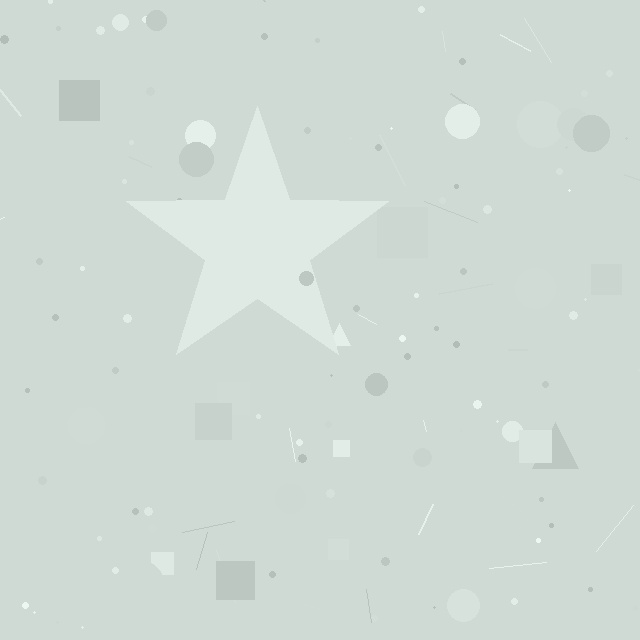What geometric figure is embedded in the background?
A star is embedded in the background.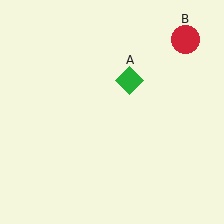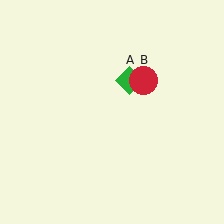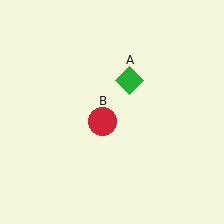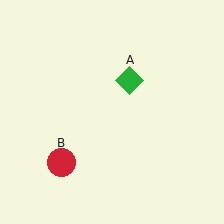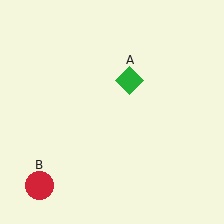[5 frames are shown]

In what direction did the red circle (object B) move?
The red circle (object B) moved down and to the left.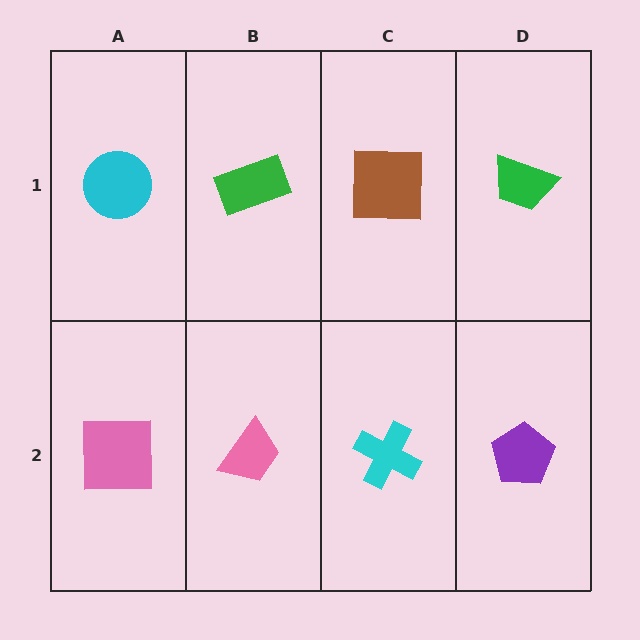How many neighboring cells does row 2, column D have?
2.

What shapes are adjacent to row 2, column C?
A brown square (row 1, column C), a pink trapezoid (row 2, column B), a purple pentagon (row 2, column D).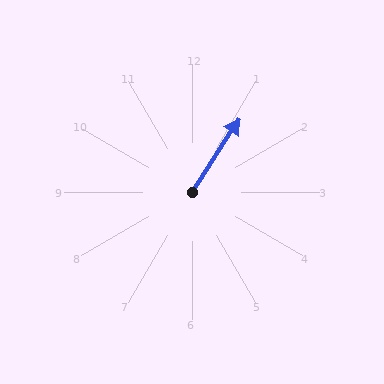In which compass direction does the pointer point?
Northeast.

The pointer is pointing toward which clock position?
Roughly 1 o'clock.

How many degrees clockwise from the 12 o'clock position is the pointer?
Approximately 33 degrees.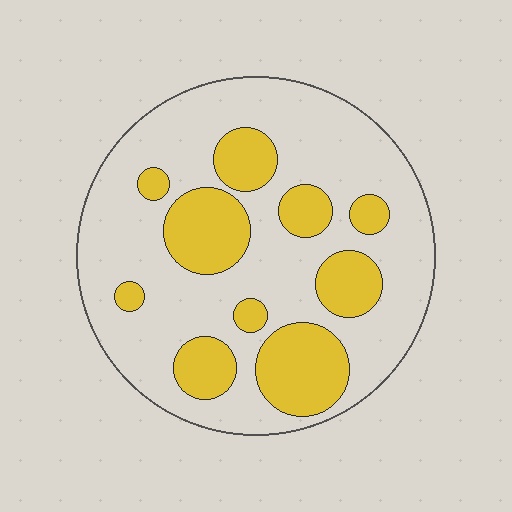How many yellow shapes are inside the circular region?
10.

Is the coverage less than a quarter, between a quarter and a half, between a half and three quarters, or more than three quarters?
Between a quarter and a half.